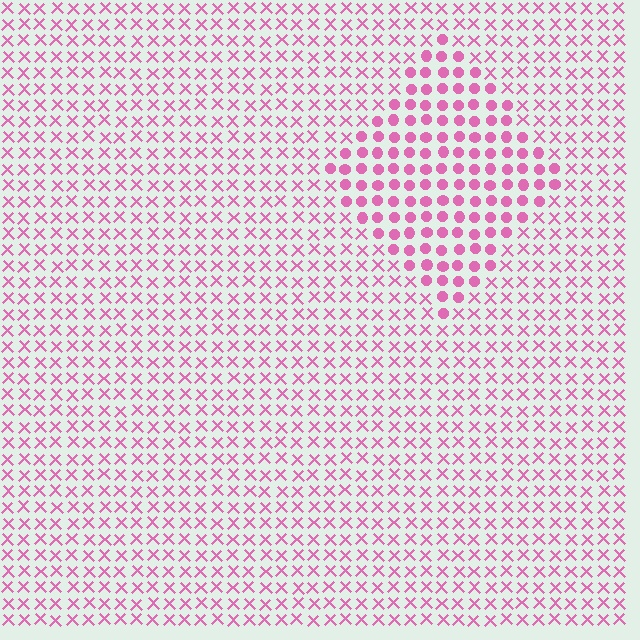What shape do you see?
I see a diamond.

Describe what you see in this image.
The image is filled with small pink elements arranged in a uniform grid. A diamond-shaped region contains circles, while the surrounding area contains X marks. The boundary is defined purely by the change in element shape.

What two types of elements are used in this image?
The image uses circles inside the diamond region and X marks outside it.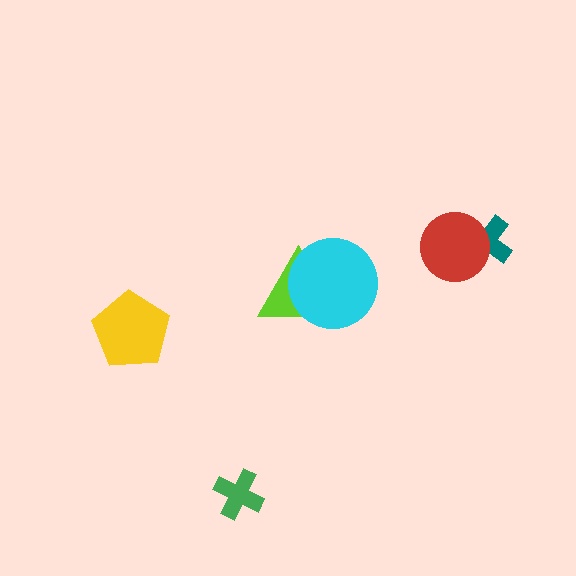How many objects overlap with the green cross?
0 objects overlap with the green cross.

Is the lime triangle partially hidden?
Yes, it is partially covered by another shape.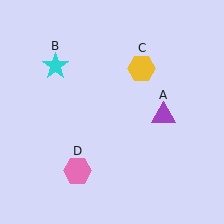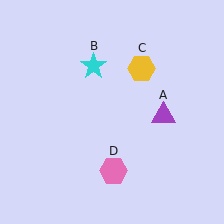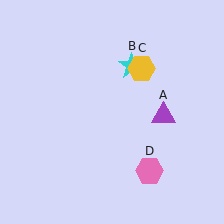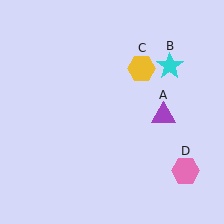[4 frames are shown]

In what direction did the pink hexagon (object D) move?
The pink hexagon (object D) moved right.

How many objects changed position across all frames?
2 objects changed position: cyan star (object B), pink hexagon (object D).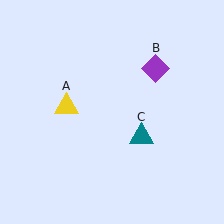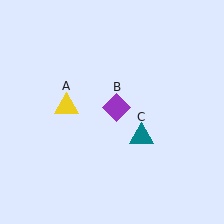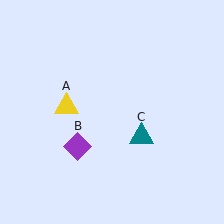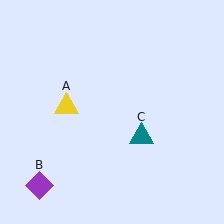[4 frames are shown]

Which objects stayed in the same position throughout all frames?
Yellow triangle (object A) and teal triangle (object C) remained stationary.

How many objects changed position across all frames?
1 object changed position: purple diamond (object B).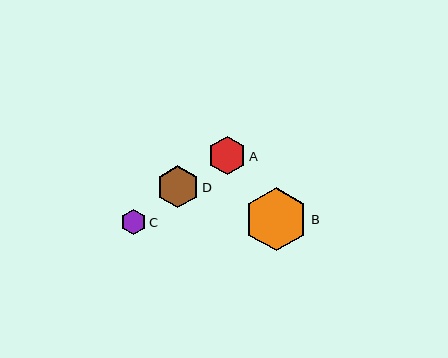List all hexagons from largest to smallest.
From largest to smallest: B, D, A, C.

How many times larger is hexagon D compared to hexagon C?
Hexagon D is approximately 1.7 times the size of hexagon C.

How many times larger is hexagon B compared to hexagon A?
Hexagon B is approximately 1.7 times the size of hexagon A.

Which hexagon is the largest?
Hexagon B is the largest with a size of approximately 63 pixels.